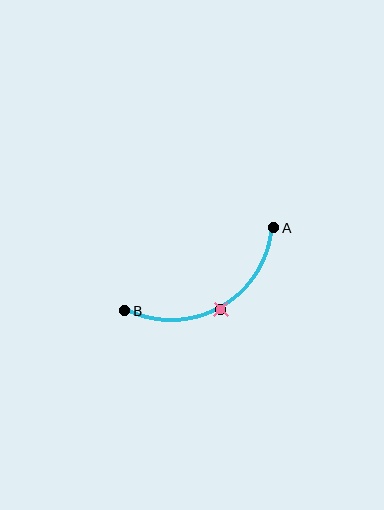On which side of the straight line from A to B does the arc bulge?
The arc bulges below the straight line connecting A and B.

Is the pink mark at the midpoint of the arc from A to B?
Yes. The pink mark lies on the arc at equal arc-length from both A and B — it is the arc midpoint.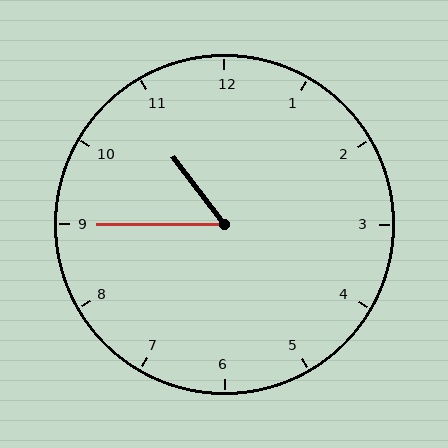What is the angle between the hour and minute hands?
Approximately 52 degrees.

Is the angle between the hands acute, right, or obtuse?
It is acute.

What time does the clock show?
10:45.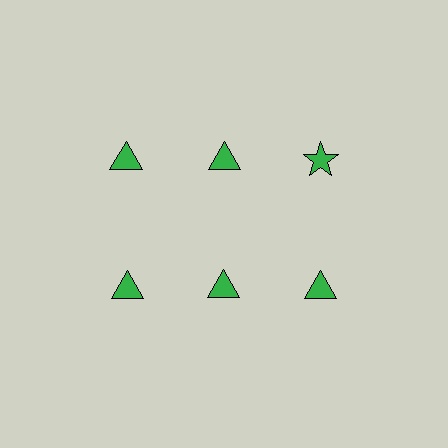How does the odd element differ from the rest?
It has a different shape: star instead of triangle.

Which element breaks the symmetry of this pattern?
The green star in the top row, center column breaks the symmetry. All other shapes are green triangles.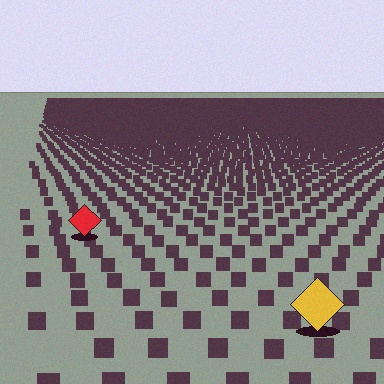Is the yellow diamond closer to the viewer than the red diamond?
Yes. The yellow diamond is closer — you can tell from the texture gradient: the ground texture is coarser near it.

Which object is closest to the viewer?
The yellow diamond is closest. The texture marks near it are larger and more spread out.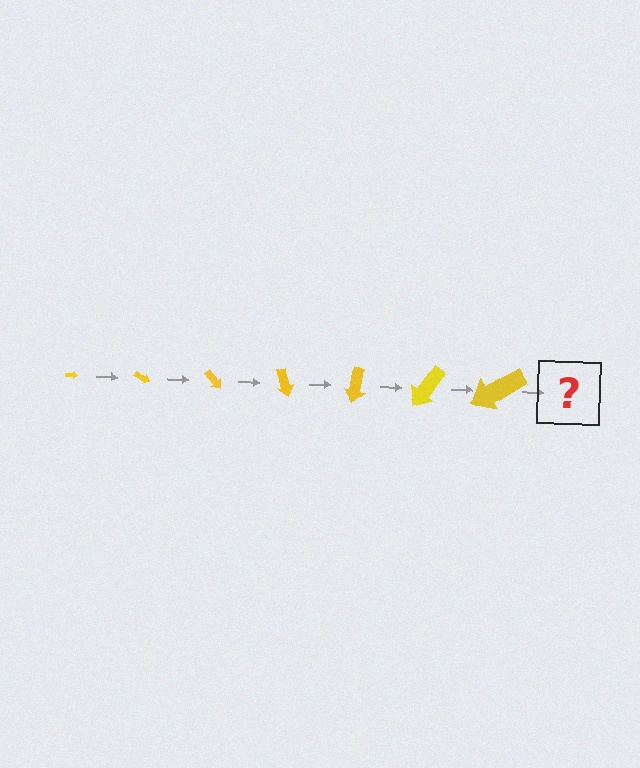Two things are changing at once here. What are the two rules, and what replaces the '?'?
The two rules are that the arrow grows larger each step and it rotates 25 degrees each step. The '?' should be an arrow, larger than the previous one and rotated 175 degrees from the start.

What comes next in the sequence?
The next element should be an arrow, larger than the previous one and rotated 175 degrees from the start.